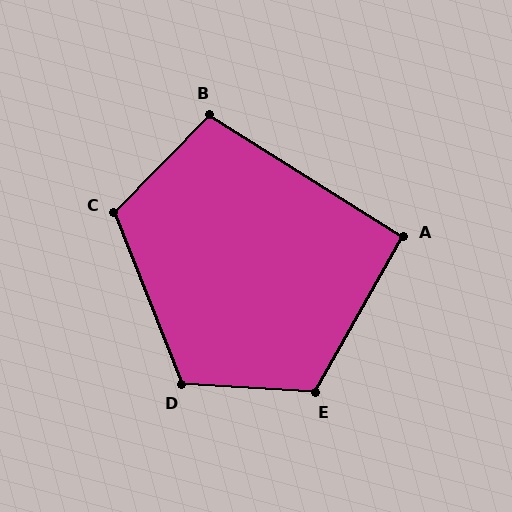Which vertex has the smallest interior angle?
A, at approximately 93 degrees.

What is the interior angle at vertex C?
Approximately 114 degrees (obtuse).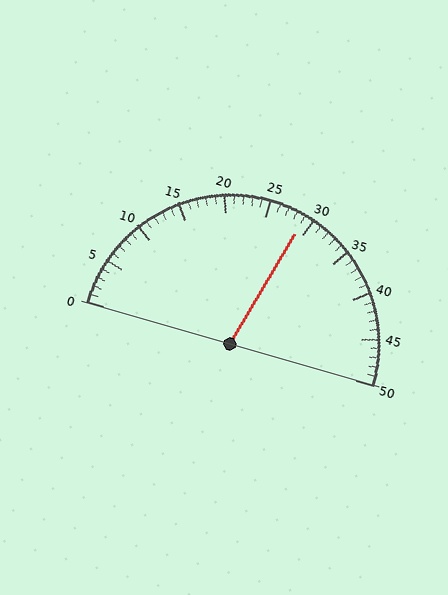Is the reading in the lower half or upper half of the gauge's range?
The reading is in the upper half of the range (0 to 50).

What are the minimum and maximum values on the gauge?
The gauge ranges from 0 to 50.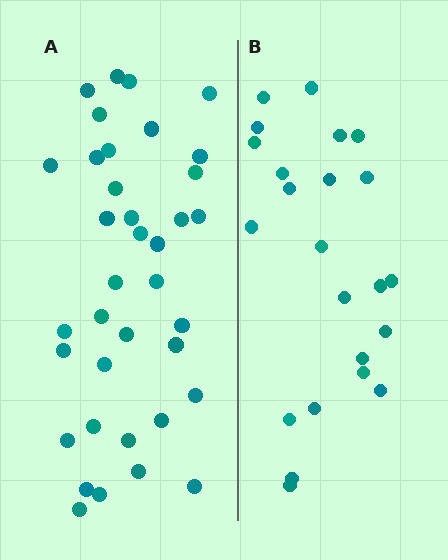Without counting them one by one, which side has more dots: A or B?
Region A (the left region) has more dots.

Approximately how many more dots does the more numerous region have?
Region A has approximately 15 more dots than region B.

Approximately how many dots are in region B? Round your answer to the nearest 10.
About 20 dots. (The exact count is 23, which rounds to 20.)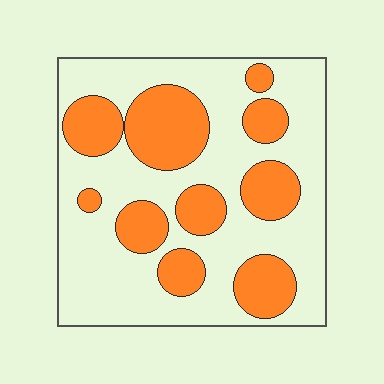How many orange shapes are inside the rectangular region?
10.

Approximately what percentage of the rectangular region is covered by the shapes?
Approximately 35%.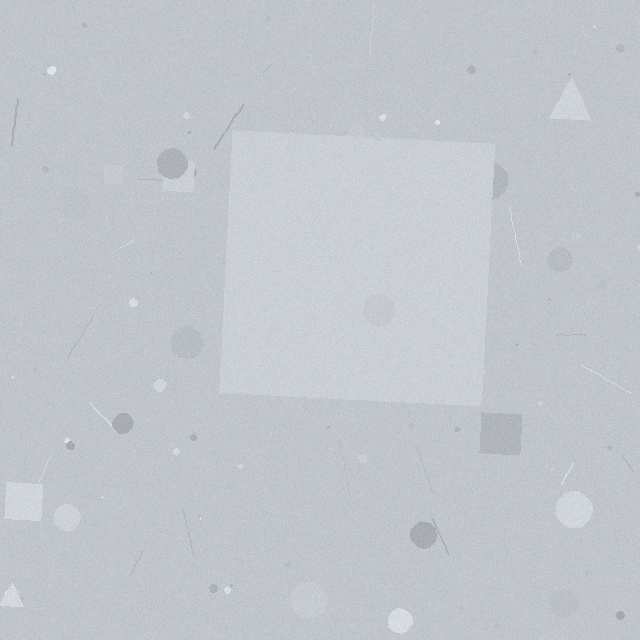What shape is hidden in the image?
A square is hidden in the image.